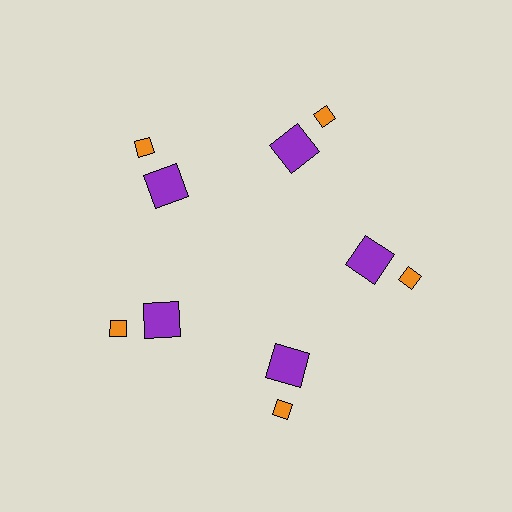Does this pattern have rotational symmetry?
Yes, this pattern has 5-fold rotational symmetry. It looks the same after rotating 72 degrees around the center.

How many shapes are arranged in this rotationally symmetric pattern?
There are 10 shapes, arranged in 5 groups of 2.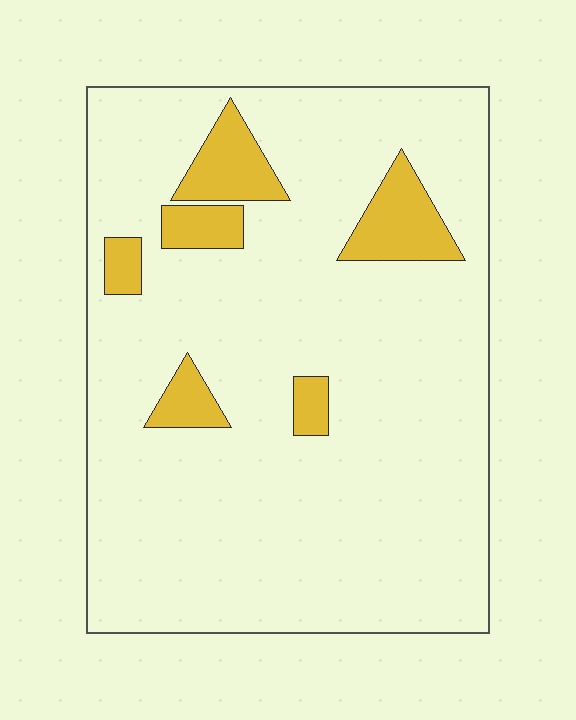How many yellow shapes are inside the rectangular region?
6.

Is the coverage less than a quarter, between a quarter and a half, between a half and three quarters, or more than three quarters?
Less than a quarter.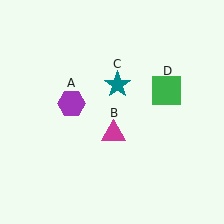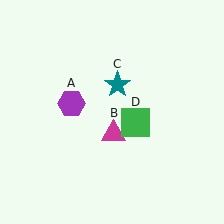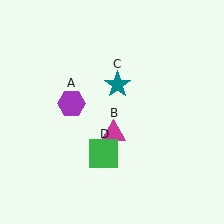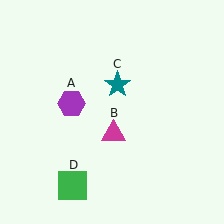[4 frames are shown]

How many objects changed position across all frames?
1 object changed position: green square (object D).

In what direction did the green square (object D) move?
The green square (object D) moved down and to the left.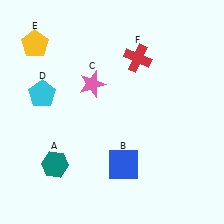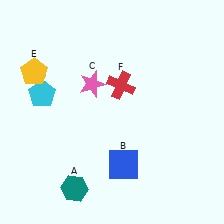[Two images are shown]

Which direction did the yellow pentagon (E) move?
The yellow pentagon (E) moved down.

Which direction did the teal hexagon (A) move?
The teal hexagon (A) moved down.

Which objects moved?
The objects that moved are: the teal hexagon (A), the yellow pentagon (E), the red cross (F).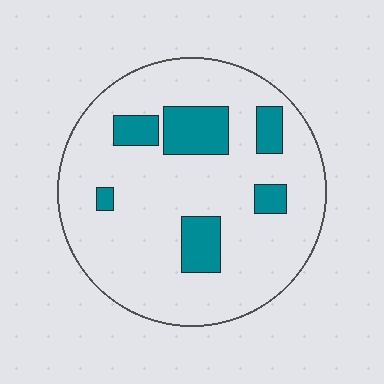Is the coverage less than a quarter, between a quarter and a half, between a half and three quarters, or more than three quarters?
Less than a quarter.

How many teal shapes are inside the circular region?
6.